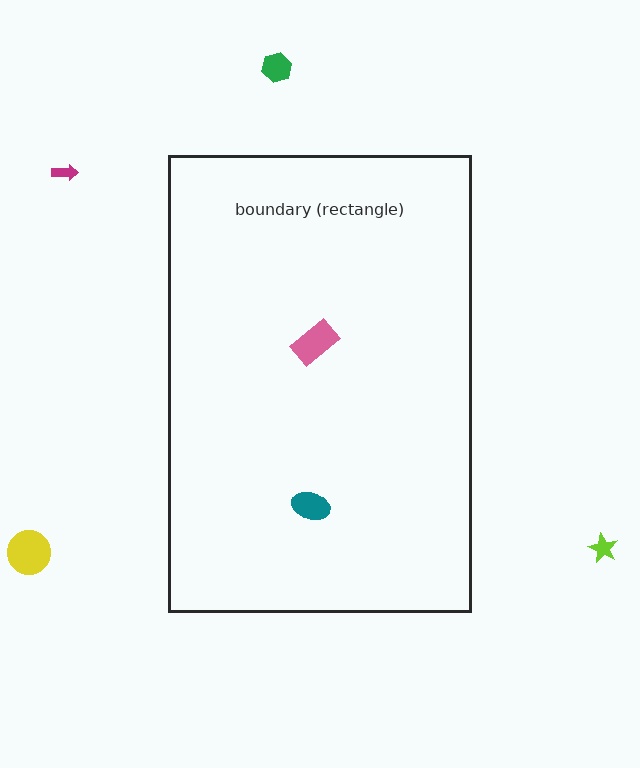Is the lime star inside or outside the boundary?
Outside.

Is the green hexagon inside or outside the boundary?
Outside.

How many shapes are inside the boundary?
2 inside, 4 outside.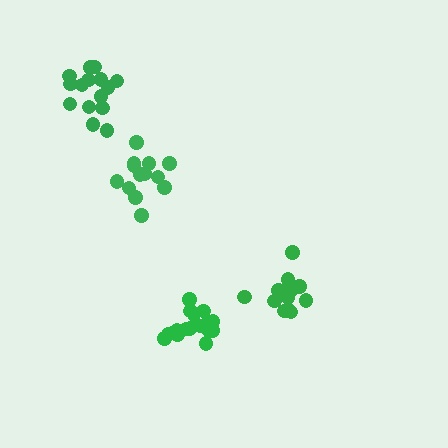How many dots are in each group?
Group 1: 12 dots, Group 2: 18 dots, Group 3: 13 dots, Group 4: 15 dots (58 total).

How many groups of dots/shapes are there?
There are 4 groups.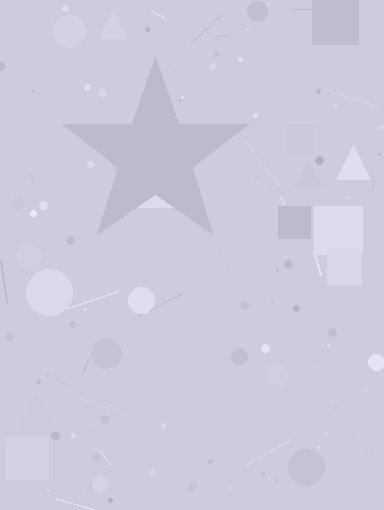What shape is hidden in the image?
A star is hidden in the image.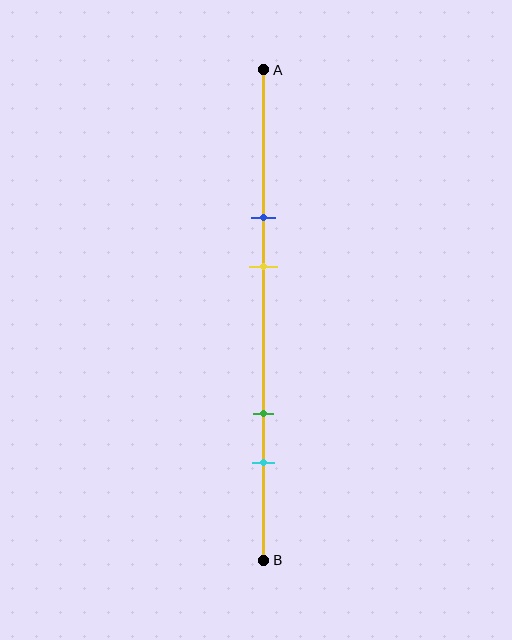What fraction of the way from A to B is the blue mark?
The blue mark is approximately 30% (0.3) of the way from A to B.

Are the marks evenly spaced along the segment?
No, the marks are not evenly spaced.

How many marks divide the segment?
There are 4 marks dividing the segment.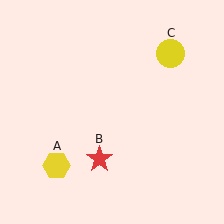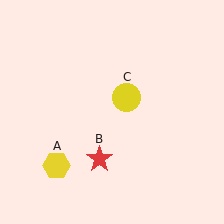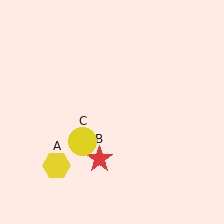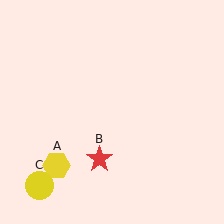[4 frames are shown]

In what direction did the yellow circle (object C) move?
The yellow circle (object C) moved down and to the left.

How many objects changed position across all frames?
1 object changed position: yellow circle (object C).